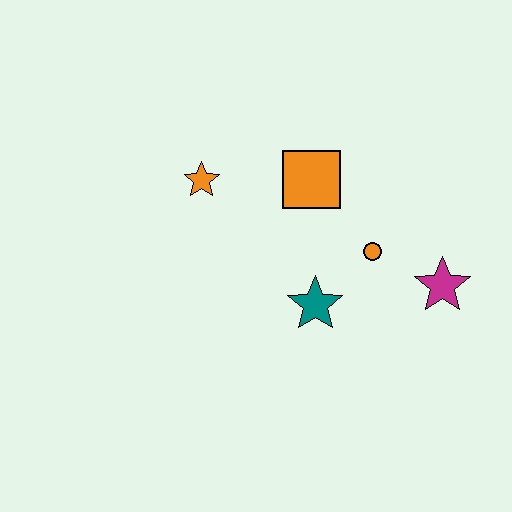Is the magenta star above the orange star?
No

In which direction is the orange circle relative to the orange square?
The orange circle is below the orange square.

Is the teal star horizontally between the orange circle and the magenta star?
No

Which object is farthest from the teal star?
The orange star is farthest from the teal star.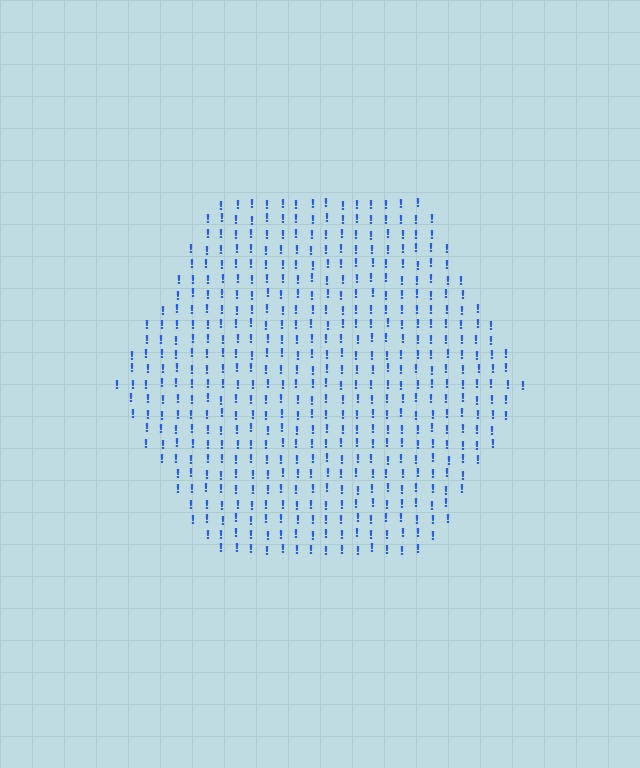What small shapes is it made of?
It is made of small exclamation marks.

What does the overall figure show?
The overall figure shows a hexagon.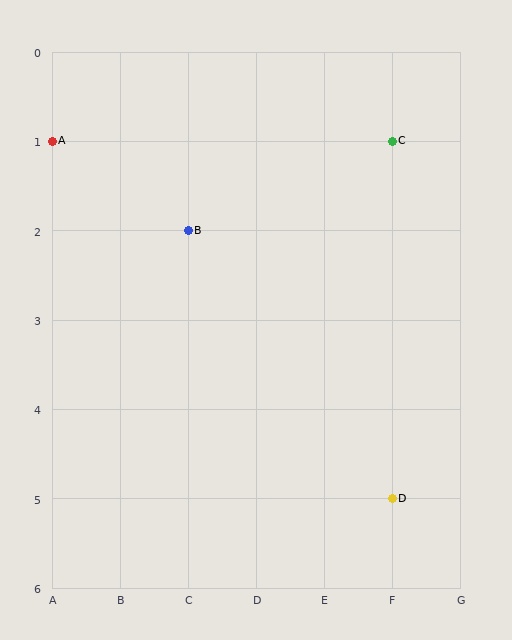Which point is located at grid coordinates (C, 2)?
Point B is at (C, 2).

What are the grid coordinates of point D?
Point D is at grid coordinates (F, 5).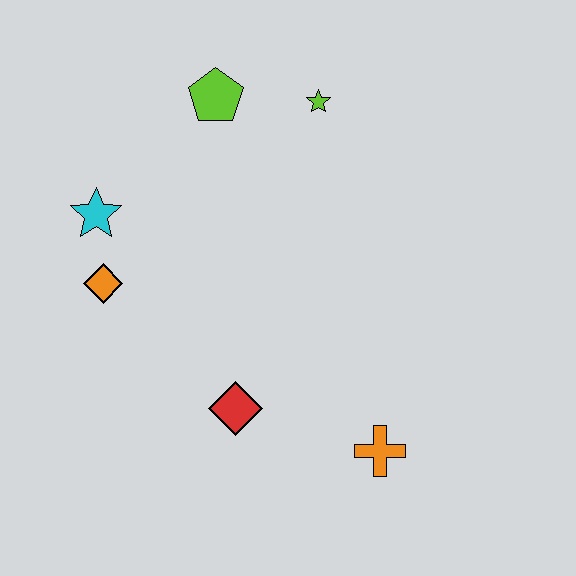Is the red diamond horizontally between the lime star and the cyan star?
Yes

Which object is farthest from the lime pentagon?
The orange cross is farthest from the lime pentagon.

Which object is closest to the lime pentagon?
The lime star is closest to the lime pentagon.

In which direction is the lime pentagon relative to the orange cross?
The lime pentagon is above the orange cross.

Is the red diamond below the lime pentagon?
Yes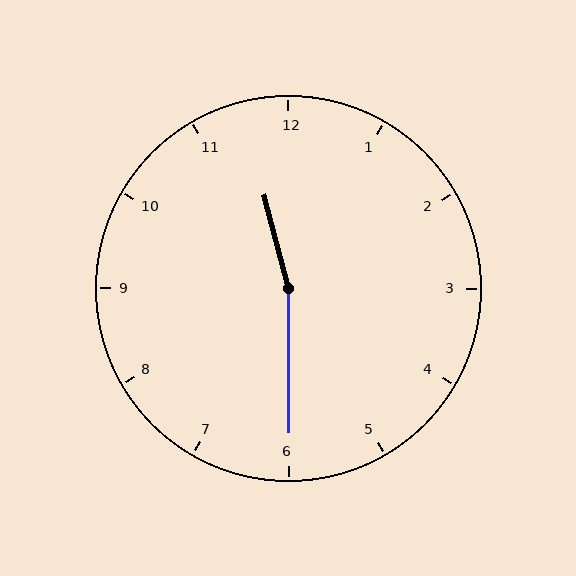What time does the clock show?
11:30.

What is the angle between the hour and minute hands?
Approximately 165 degrees.